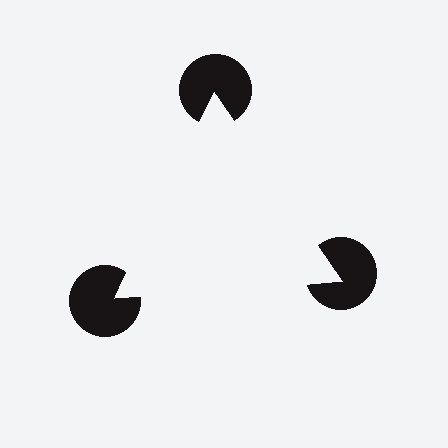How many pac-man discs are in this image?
There are 3 — one at each vertex of the illusory triangle.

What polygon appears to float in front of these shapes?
An illusory triangle — its edges are inferred from the aligned wedge cuts in the pac-man discs, not physically drawn.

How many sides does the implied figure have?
3 sides.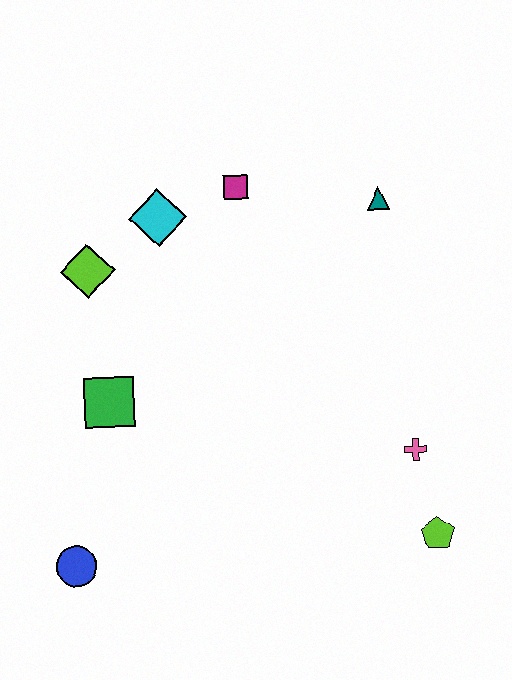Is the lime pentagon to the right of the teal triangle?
Yes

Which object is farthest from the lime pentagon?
The lime diamond is farthest from the lime pentagon.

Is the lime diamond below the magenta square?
Yes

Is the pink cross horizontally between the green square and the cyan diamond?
No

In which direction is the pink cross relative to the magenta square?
The pink cross is below the magenta square.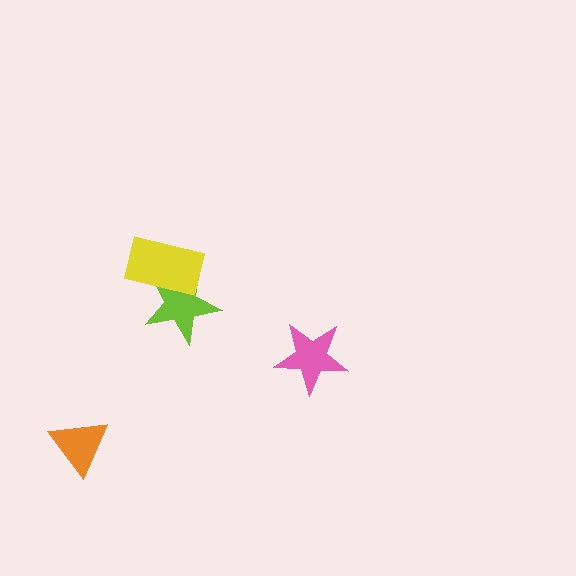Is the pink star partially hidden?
No, no other shape covers it.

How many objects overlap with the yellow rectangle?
1 object overlaps with the yellow rectangle.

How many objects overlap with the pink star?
0 objects overlap with the pink star.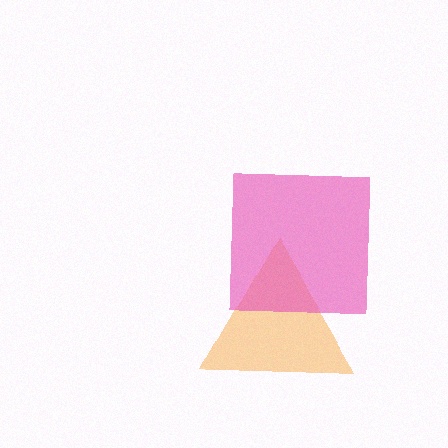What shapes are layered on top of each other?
The layered shapes are: an orange triangle, a pink square.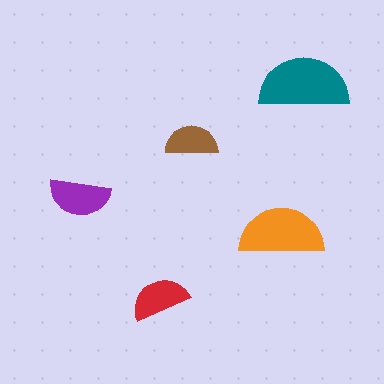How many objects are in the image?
There are 5 objects in the image.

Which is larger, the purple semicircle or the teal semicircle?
The teal one.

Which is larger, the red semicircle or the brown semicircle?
The red one.